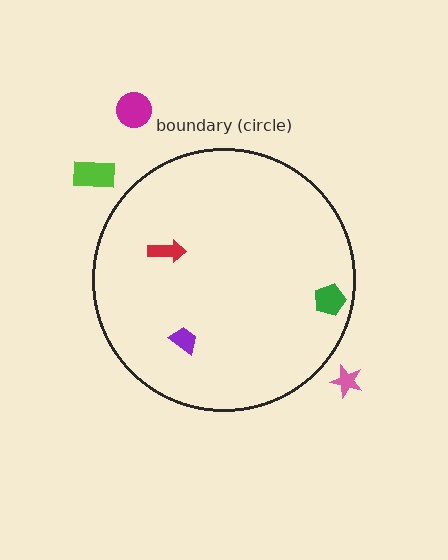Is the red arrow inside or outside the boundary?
Inside.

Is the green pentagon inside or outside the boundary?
Inside.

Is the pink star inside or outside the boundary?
Outside.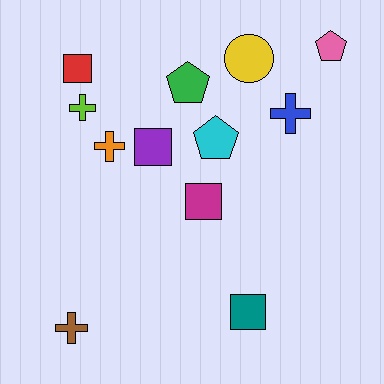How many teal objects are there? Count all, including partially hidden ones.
There is 1 teal object.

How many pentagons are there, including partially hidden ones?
There are 3 pentagons.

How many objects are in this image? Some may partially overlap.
There are 12 objects.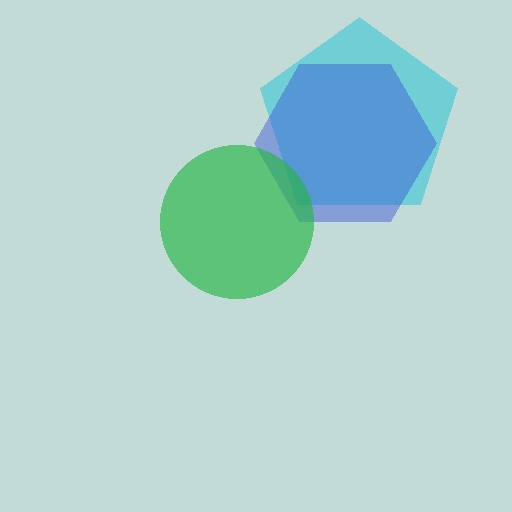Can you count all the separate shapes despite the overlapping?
Yes, there are 3 separate shapes.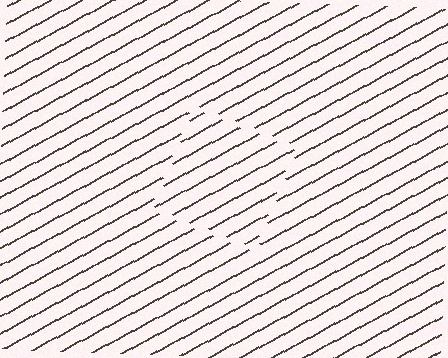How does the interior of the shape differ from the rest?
The interior of the shape contains the same grating, shifted by half a period — the contour is defined by the phase discontinuity where line-ends from the inner and outer gratings abut.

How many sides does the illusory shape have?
4 sides — the line-ends trace a square.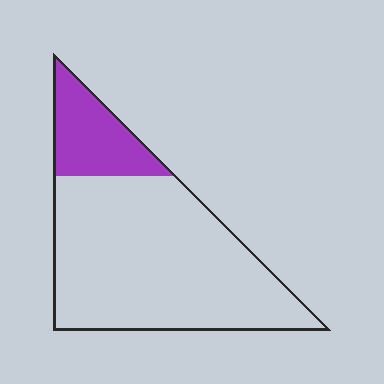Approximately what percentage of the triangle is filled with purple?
Approximately 20%.